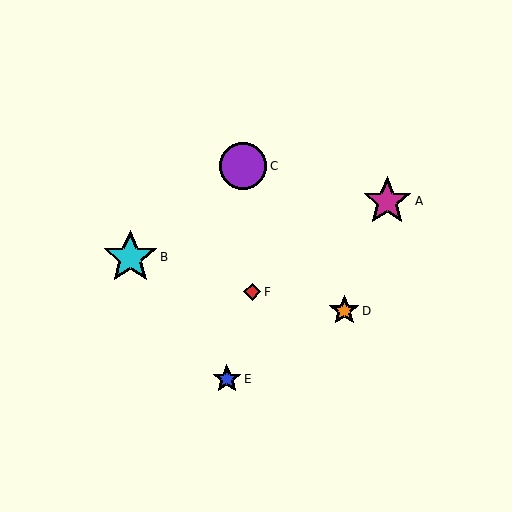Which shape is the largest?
The cyan star (labeled B) is the largest.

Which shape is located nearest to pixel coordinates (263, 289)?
The red diamond (labeled F) at (252, 292) is nearest to that location.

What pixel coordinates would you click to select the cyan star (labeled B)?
Click at (130, 257) to select the cyan star B.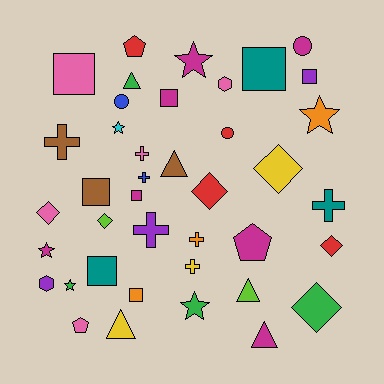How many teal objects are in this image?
There are 3 teal objects.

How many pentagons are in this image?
There are 3 pentagons.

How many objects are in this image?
There are 40 objects.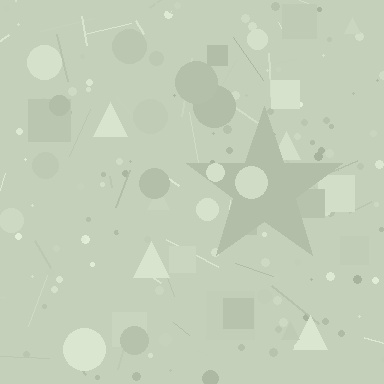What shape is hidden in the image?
A star is hidden in the image.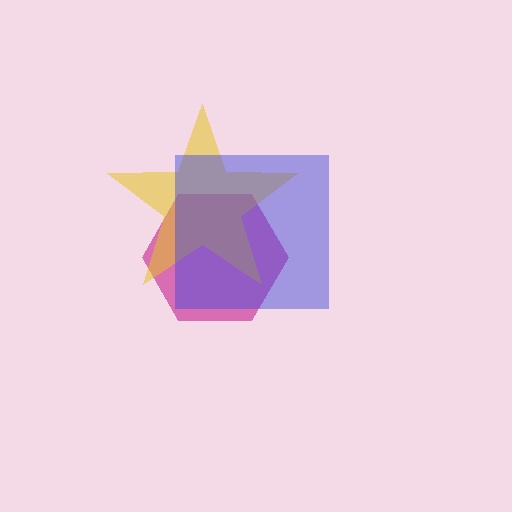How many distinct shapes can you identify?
There are 3 distinct shapes: a magenta hexagon, a yellow star, a blue square.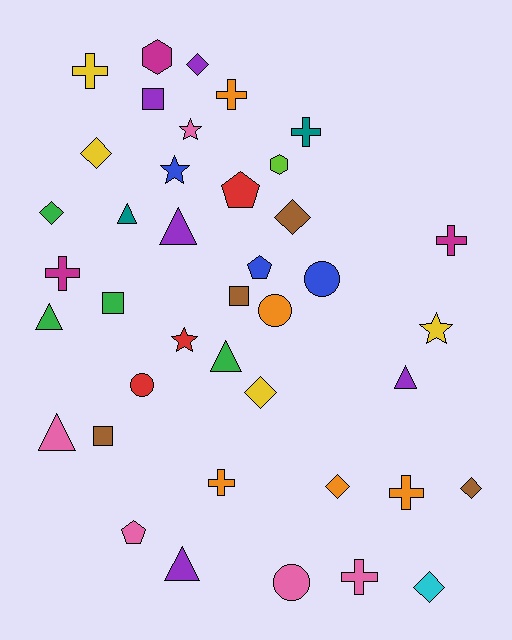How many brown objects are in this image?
There are 4 brown objects.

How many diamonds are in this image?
There are 8 diamonds.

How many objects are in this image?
There are 40 objects.